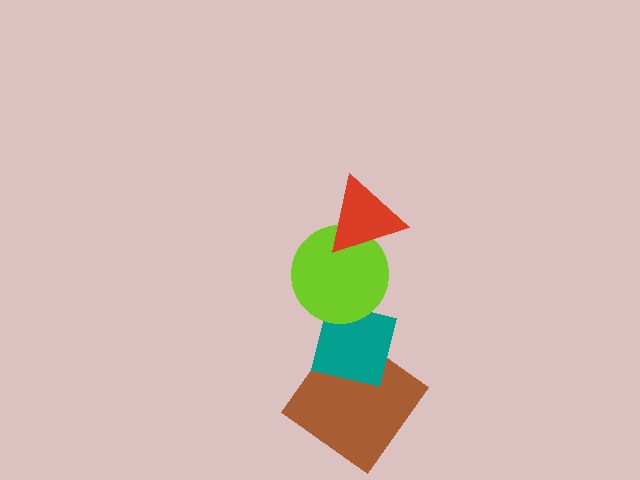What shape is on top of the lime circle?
The red triangle is on top of the lime circle.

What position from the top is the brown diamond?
The brown diamond is 4th from the top.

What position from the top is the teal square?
The teal square is 3rd from the top.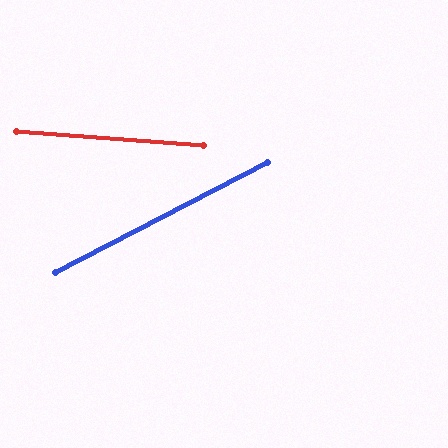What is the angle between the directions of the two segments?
Approximately 32 degrees.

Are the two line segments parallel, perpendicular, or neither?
Neither parallel nor perpendicular — they differ by about 32°.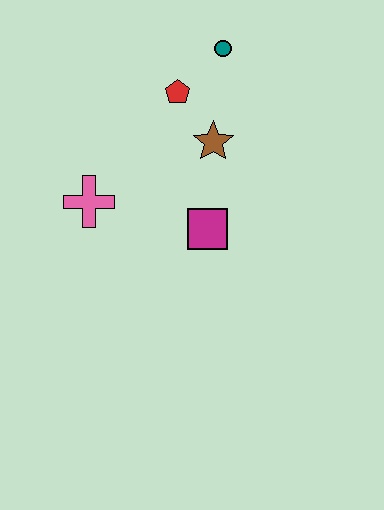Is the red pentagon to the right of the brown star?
No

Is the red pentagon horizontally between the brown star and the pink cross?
Yes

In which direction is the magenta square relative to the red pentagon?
The magenta square is below the red pentagon.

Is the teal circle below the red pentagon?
No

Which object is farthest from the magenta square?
The teal circle is farthest from the magenta square.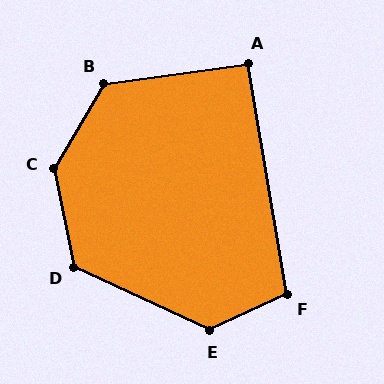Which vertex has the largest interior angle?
C, at approximately 138 degrees.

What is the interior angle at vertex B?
Approximately 128 degrees (obtuse).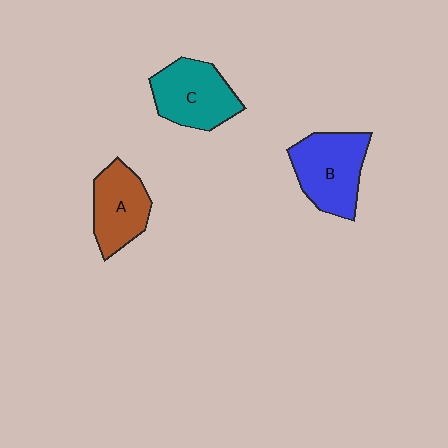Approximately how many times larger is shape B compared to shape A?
Approximately 1.2 times.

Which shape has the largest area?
Shape B (blue).